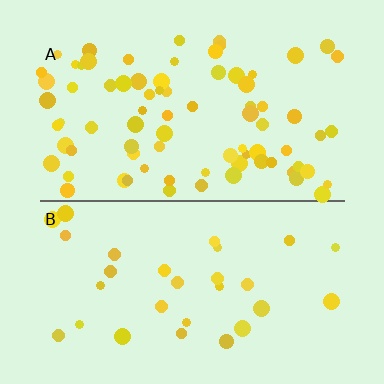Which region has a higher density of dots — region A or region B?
A (the top).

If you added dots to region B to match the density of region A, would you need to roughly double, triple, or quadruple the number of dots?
Approximately triple.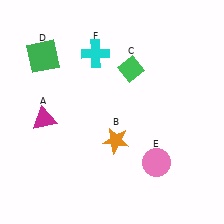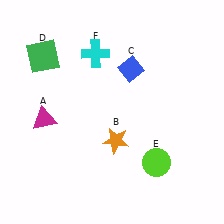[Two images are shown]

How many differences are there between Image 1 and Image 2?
There are 2 differences between the two images.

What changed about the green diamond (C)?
In Image 1, C is green. In Image 2, it changed to blue.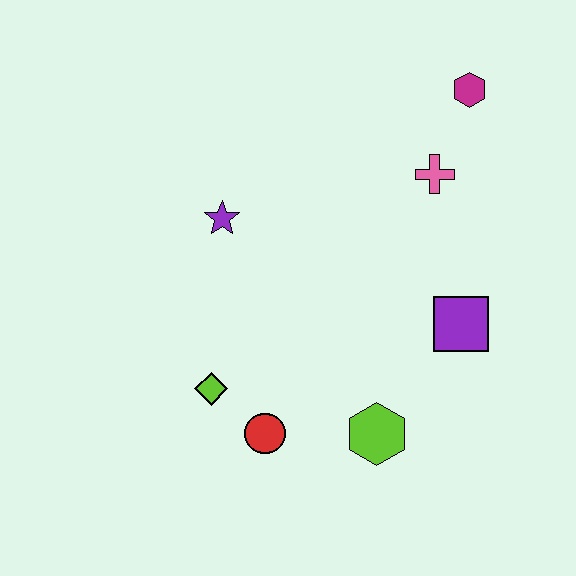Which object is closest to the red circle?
The lime diamond is closest to the red circle.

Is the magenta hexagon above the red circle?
Yes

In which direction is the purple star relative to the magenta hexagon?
The purple star is to the left of the magenta hexagon.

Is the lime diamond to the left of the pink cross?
Yes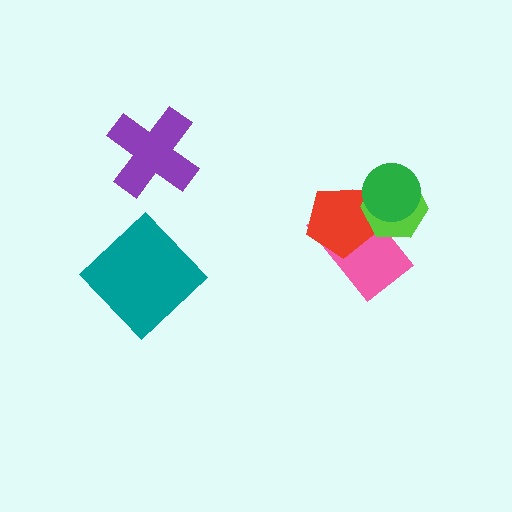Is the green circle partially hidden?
No, no other shape covers it.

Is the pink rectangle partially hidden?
Yes, it is partially covered by another shape.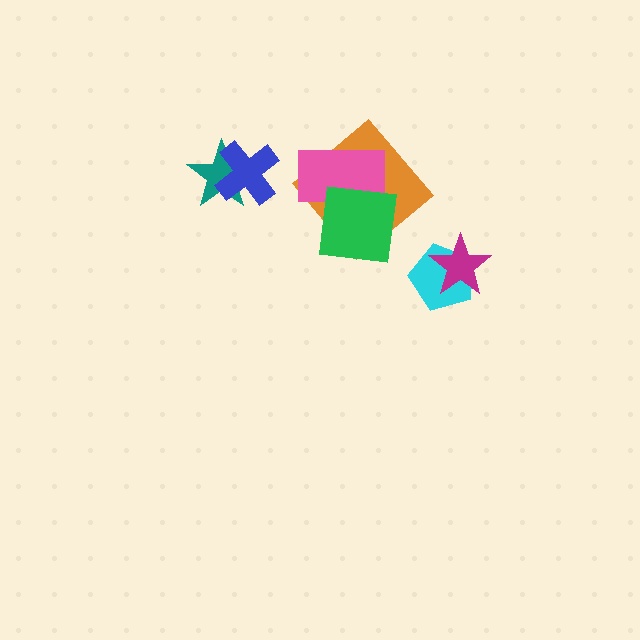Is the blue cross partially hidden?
No, no other shape covers it.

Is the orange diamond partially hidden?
Yes, it is partially covered by another shape.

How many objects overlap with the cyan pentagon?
1 object overlaps with the cyan pentagon.